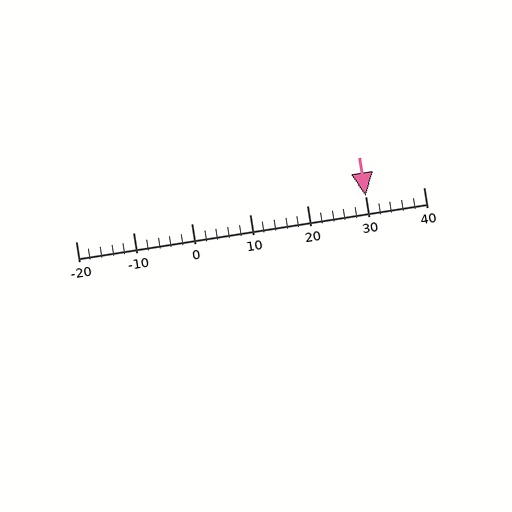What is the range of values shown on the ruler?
The ruler shows values from -20 to 40.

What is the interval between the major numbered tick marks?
The major tick marks are spaced 10 units apart.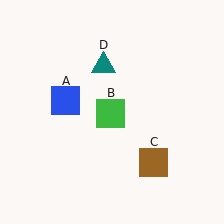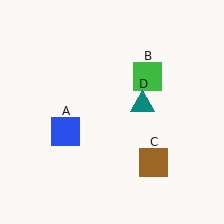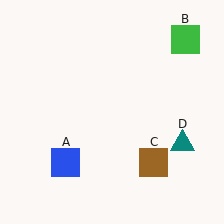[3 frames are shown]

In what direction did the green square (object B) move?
The green square (object B) moved up and to the right.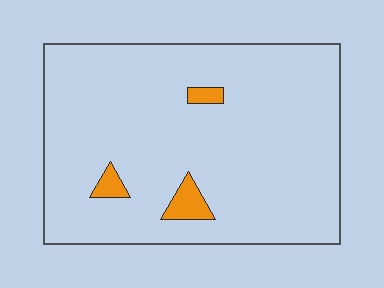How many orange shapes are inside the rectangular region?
3.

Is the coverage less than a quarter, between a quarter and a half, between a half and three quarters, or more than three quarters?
Less than a quarter.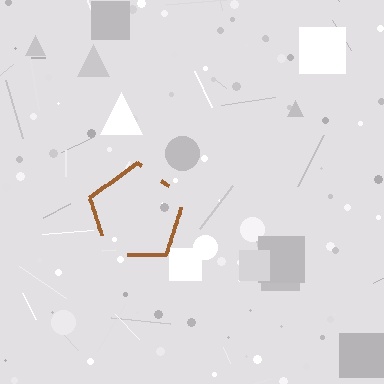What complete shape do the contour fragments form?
The contour fragments form a pentagon.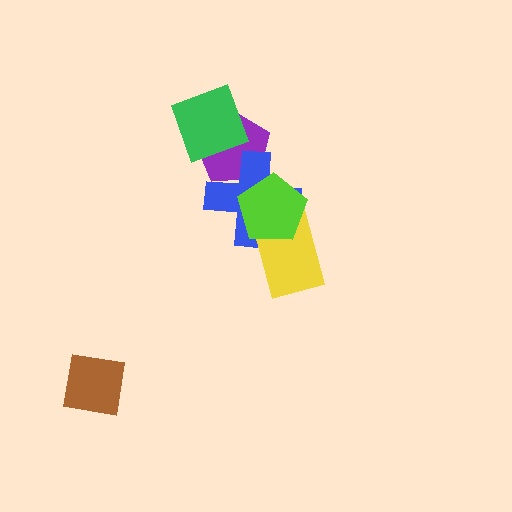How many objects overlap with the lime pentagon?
2 objects overlap with the lime pentagon.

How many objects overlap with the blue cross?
3 objects overlap with the blue cross.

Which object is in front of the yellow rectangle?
The lime pentagon is in front of the yellow rectangle.